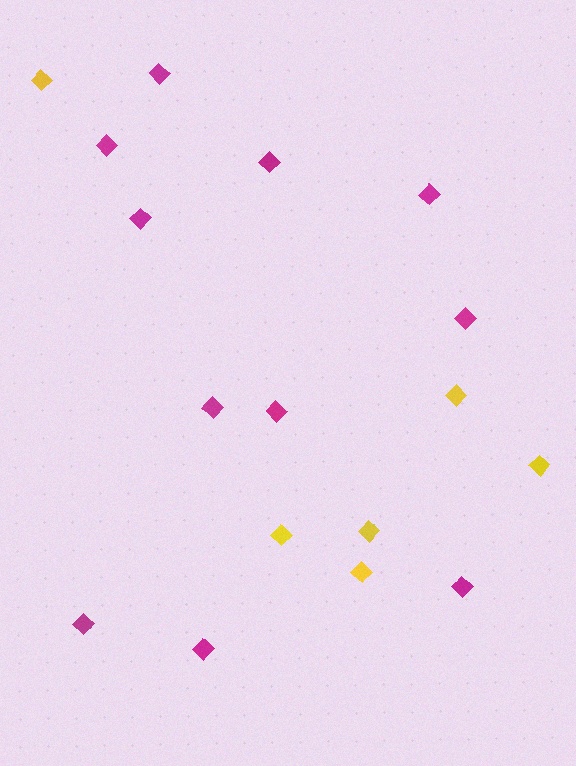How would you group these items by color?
There are 2 groups: one group of magenta diamonds (11) and one group of yellow diamonds (6).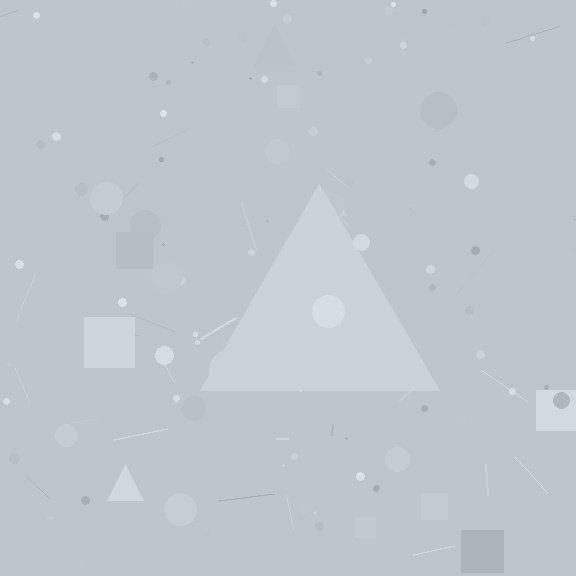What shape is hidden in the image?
A triangle is hidden in the image.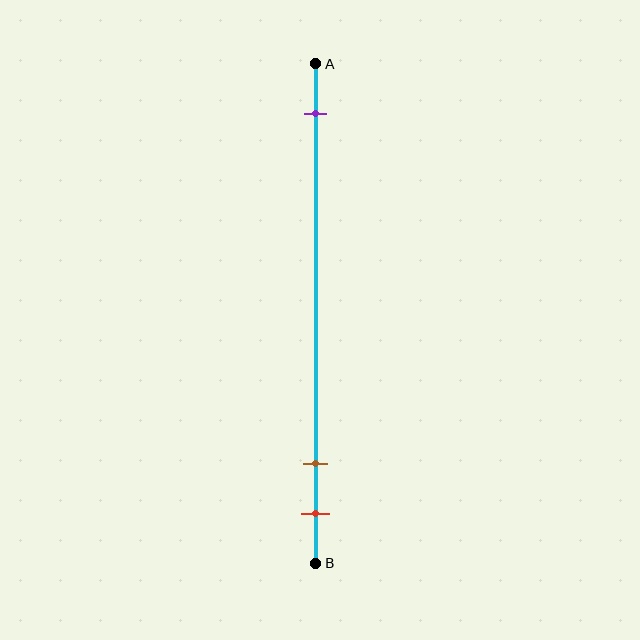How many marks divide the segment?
There are 3 marks dividing the segment.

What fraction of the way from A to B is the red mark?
The red mark is approximately 90% (0.9) of the way from A to B.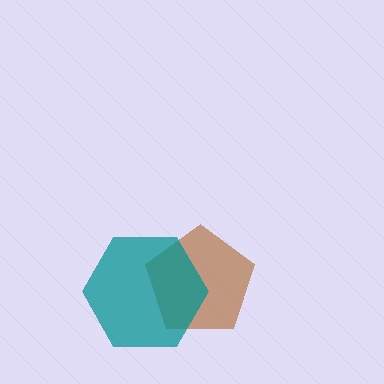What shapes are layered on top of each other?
The layered shapes are: a brown pentagon, a teal hexagon.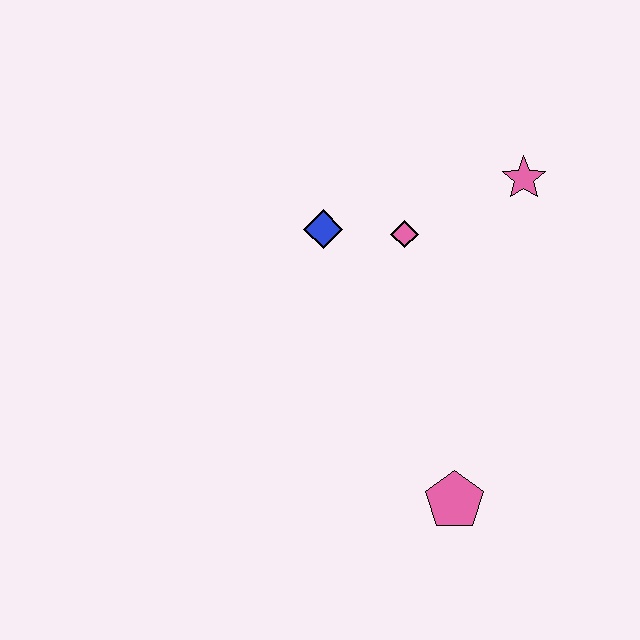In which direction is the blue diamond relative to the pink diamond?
The blue diamond is to the left of the pink diamond.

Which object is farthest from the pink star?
The pink pentagon is farthest from the pink star.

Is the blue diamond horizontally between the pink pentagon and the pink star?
No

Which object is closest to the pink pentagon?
The pink diamond is closest to the pink pentagon.